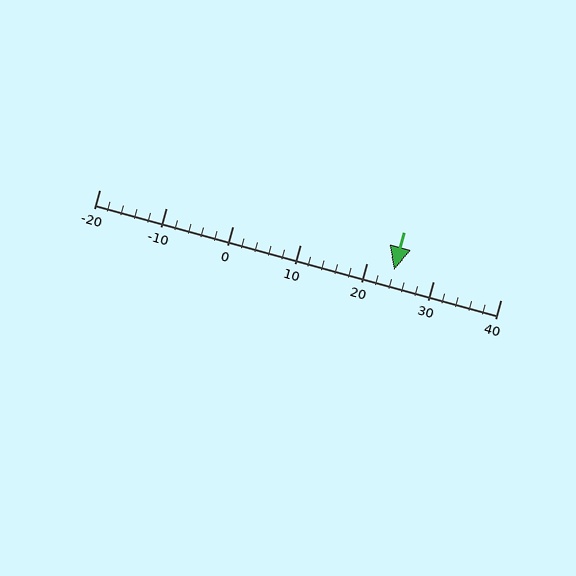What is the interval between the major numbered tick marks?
The major tick marks are spaced 10 units apart.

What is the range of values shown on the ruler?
The ruler shows values from -20 to 40.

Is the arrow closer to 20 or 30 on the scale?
The arrow is closer to 20.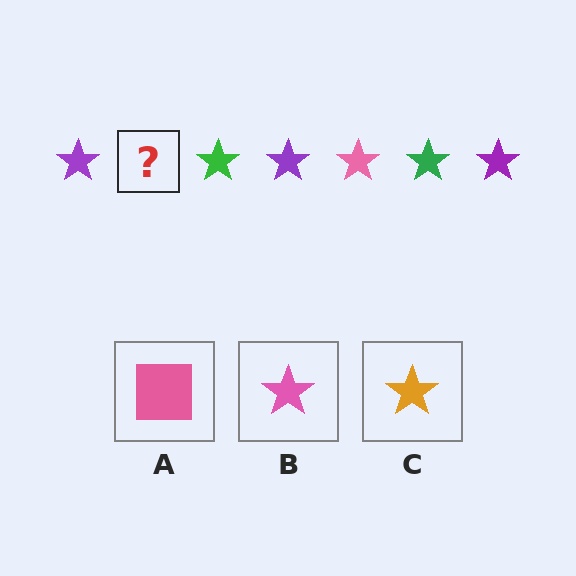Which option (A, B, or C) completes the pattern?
B.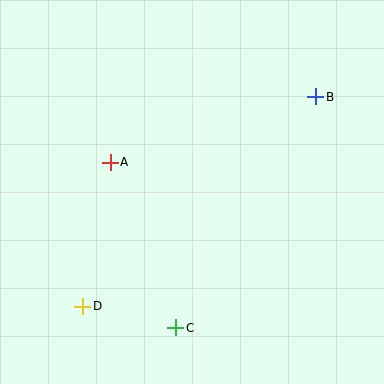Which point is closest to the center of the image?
Point A at (110, 162) is closest to the center.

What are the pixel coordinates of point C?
Point C is at (176, 328).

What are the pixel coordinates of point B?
Point B is at (316, 97).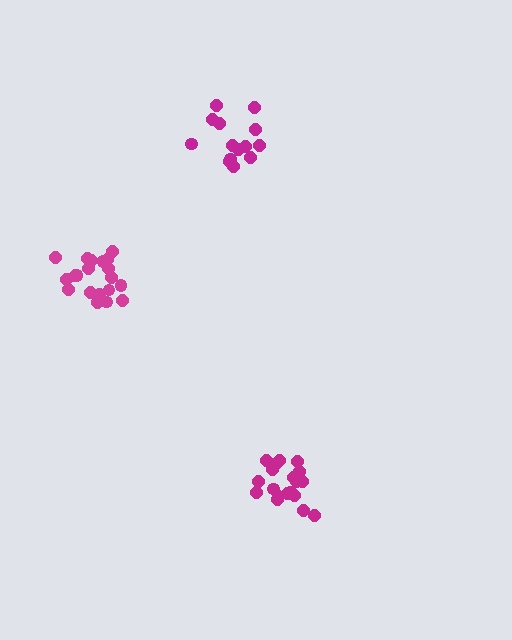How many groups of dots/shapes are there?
There are 3 groups.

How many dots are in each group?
Group 1: 20 dots, Group 2: 14 dots, Group 3: 20 dots (54 total).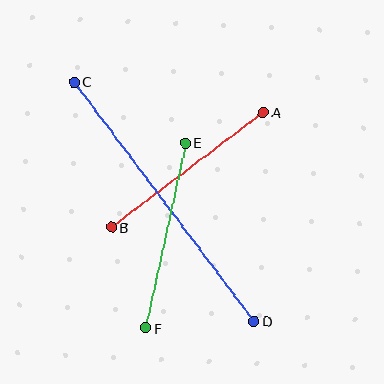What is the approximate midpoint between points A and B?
The midpoint is at approximately (187, 170) pixels.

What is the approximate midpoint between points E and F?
The midpoint is at approximately (166, 235) pixels.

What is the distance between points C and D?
The distance is approximately 300 pixels.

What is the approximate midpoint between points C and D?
The midpoint is at approximately (164, 202) pixels.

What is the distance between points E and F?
The distance is approximately 189 pixels.